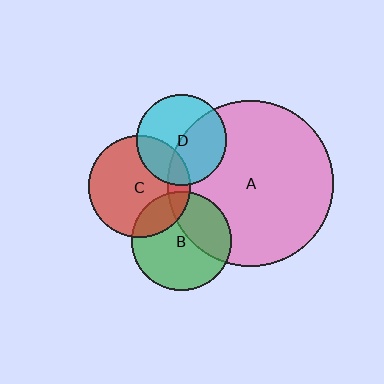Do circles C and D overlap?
Yes.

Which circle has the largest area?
Circle A (pink).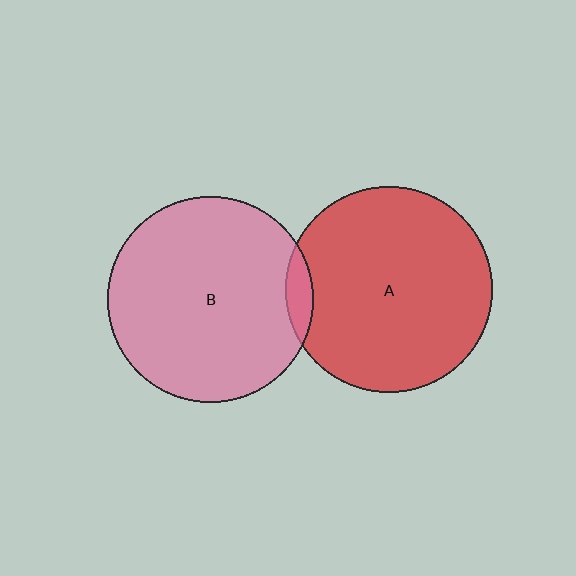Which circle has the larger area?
Circle A (red).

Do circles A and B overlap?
Yes.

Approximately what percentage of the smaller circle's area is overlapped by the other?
Approximately 5%.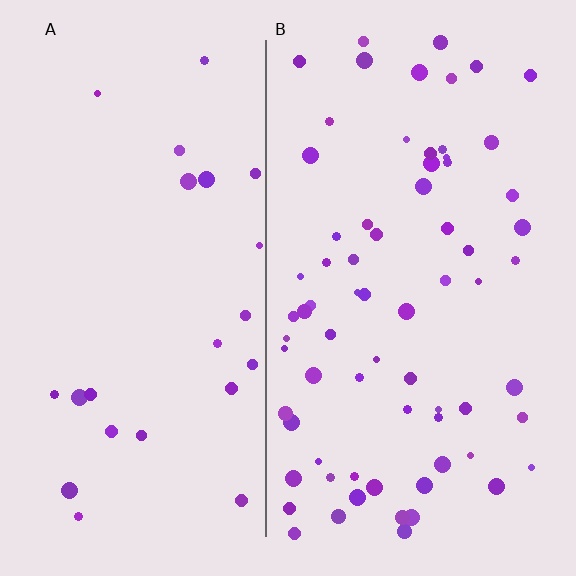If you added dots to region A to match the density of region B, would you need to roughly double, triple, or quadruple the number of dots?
Approximately triple.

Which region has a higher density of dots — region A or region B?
B (the right).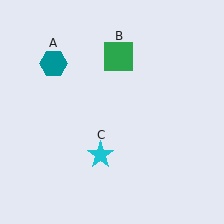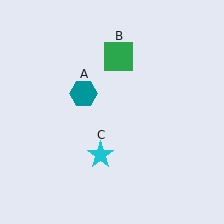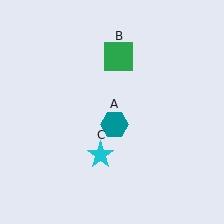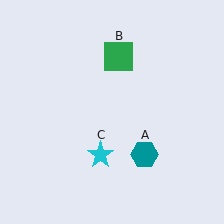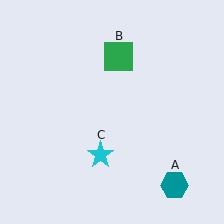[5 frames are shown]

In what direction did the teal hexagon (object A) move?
The teal hexagon (object A) moved down and to the right.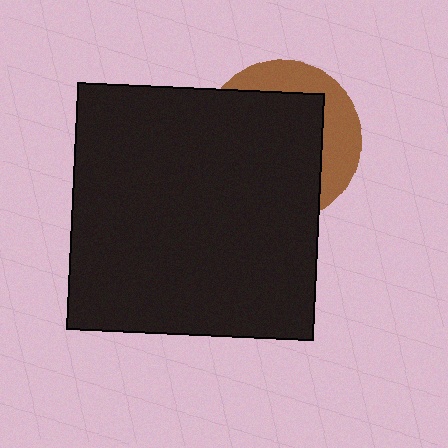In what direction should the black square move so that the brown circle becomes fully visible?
The black square should move toward the lower-left. That is the shortest direction to clear the overlap and leave the brown circle fully visible.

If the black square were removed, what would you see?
You would see the complete brown circle.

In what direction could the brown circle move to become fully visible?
The brown circle could move toward the upper-right. That would shift it out from behind the black square entirely.